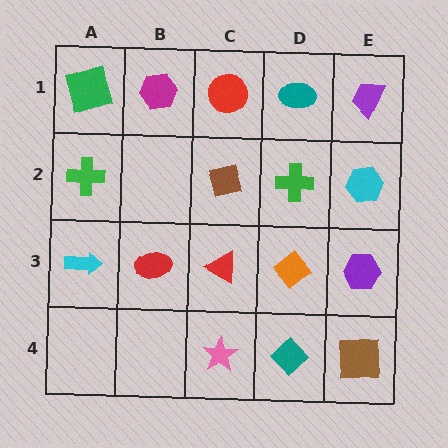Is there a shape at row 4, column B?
No, that cell is empty.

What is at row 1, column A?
A green square.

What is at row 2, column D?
A green cross.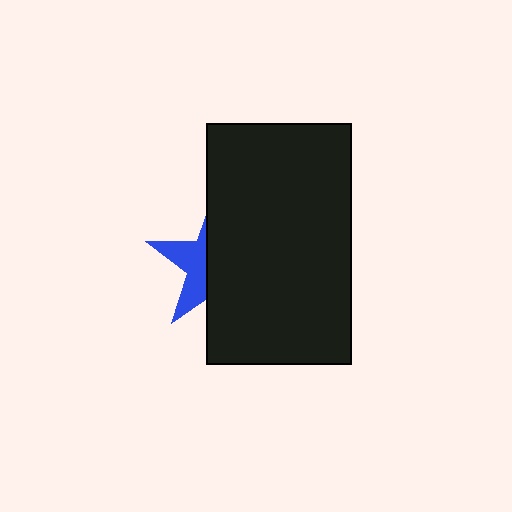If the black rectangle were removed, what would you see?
You would see the complete blue star.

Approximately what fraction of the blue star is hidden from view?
Roughly 64% of the blue star is hidden behind the black rectangle.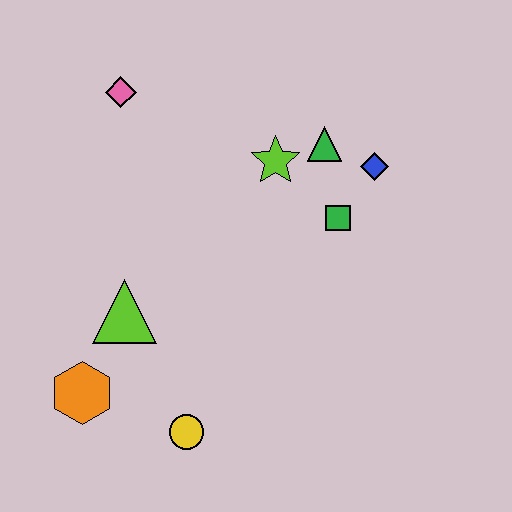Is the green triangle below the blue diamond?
No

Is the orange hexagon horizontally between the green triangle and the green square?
No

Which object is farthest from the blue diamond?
The orange hexagon is farthest from the blue diamond.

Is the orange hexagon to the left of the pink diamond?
Yes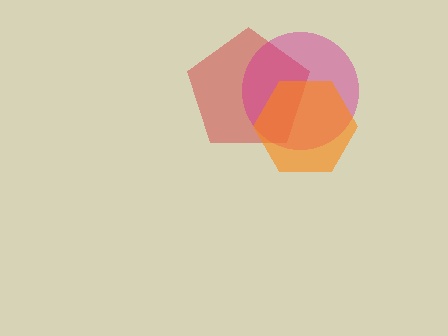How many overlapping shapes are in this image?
There are 3 overlapping shapes in the image.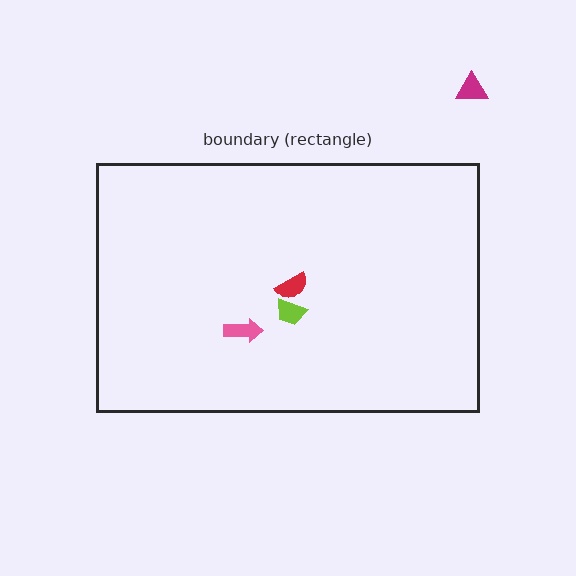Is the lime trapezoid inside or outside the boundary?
Inside.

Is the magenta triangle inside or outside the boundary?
Outside.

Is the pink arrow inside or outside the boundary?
Inside.